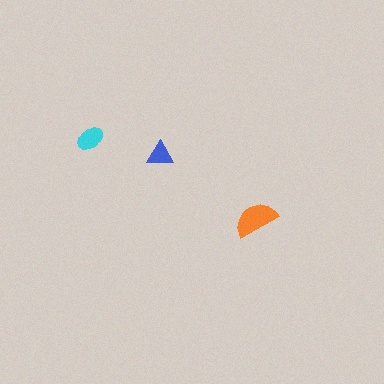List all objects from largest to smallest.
The orange semicircle, the cyan ellipse, the blue triangle.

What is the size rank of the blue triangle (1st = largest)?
3rd.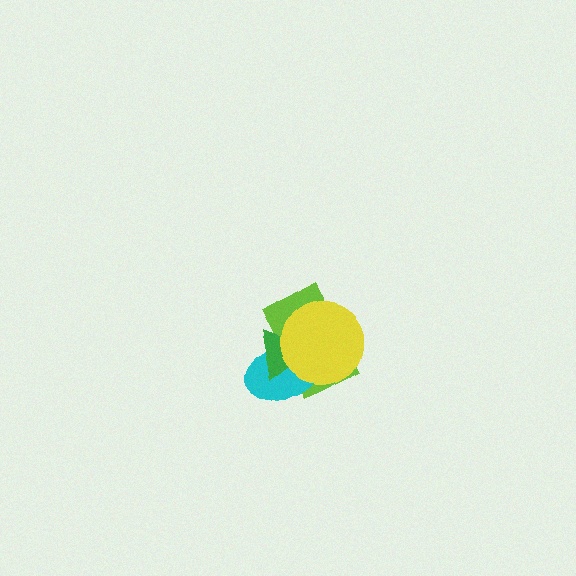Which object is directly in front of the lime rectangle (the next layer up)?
The cyan ellipse is directly in front of the lime rectangle.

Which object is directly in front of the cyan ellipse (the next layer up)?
The green triangle is directly in front of the cyan ellipse.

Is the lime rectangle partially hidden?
Yes, it is partially covered by another shape.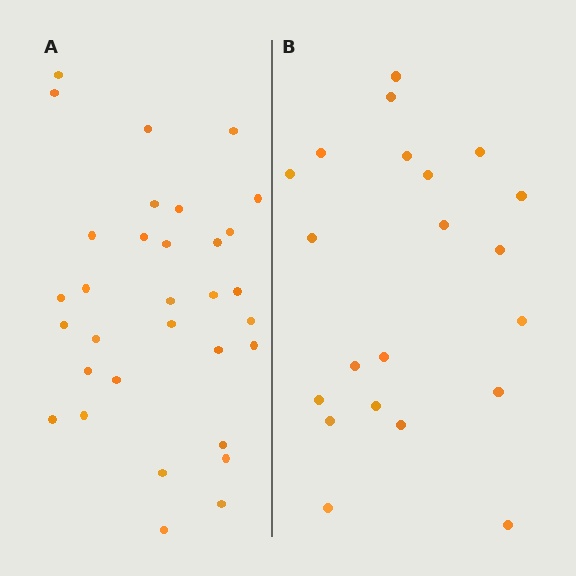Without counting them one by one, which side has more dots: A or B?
Region A (the left region) has more dots.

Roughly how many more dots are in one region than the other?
Region A has roughly 12 or so more dots than region B.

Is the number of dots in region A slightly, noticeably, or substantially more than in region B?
Region A has substantially more. The ratio is roughly 1.5 to 1.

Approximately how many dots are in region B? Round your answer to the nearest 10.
About 20 dots. (The exact count is 21, which rounds to 20.)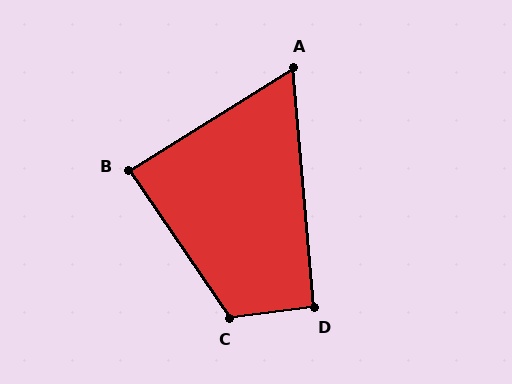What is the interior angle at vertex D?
Approximately 92 degrees (approximately right).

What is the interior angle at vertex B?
Approximately 88 degrees (approximately right).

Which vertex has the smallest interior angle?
A, at approximately 63 degrees.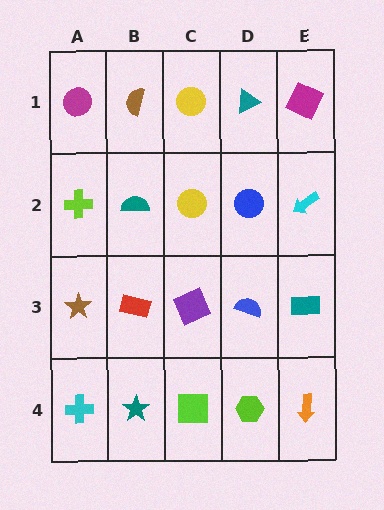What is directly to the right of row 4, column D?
An orange arrow.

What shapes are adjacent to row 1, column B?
A teal semicircle (row 2, column B), a magenta circle (row 1, column A), a yellow circle (row 1, column C).